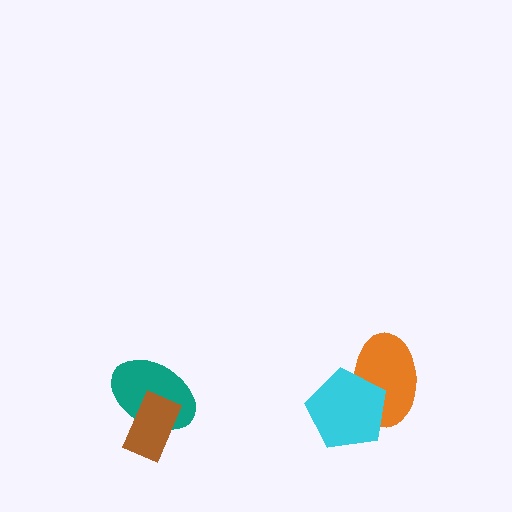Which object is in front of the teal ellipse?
The brown rectangle is in front of the teal ellipse.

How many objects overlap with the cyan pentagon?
1 object overlaps with the cyan pentagon.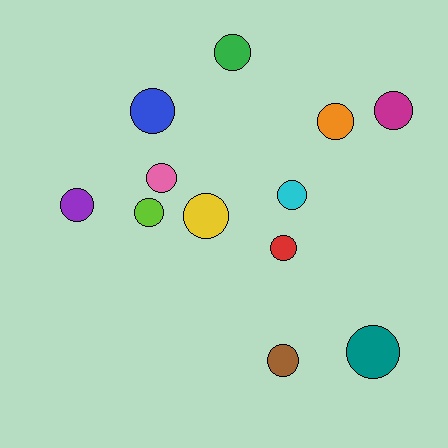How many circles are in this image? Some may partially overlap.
There are 12 circles.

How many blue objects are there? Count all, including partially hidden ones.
There is 1 blue object.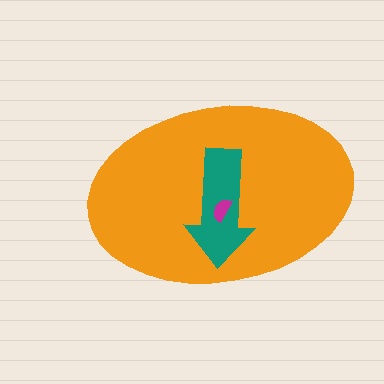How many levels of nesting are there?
3.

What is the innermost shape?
The magenta semicircle.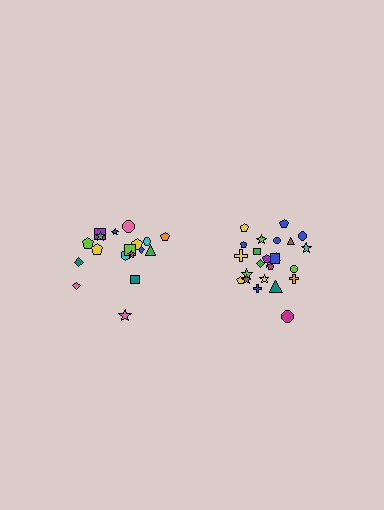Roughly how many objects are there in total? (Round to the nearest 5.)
Roughly 45 objects in total.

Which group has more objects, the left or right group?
The right group.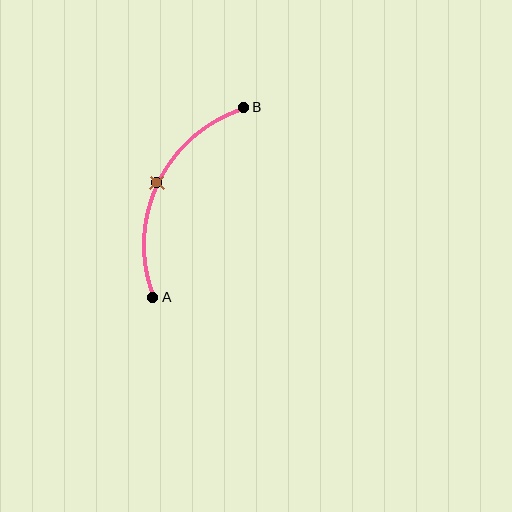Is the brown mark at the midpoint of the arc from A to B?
Yes. The brown mark lies on the arc at equal arc-length from both A and B — it is the arc midpoint.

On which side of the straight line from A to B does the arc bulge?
The arc bulges to the left of the straight line connecting A and B.